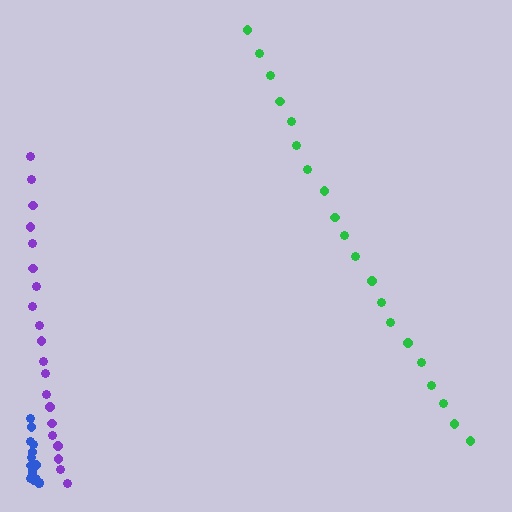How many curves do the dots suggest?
There are 3 distinct paths.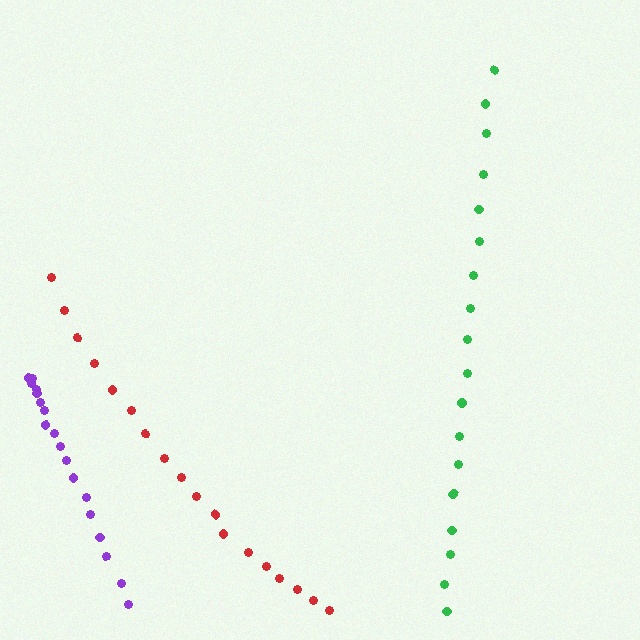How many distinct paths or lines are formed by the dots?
There are 3 distinct paths.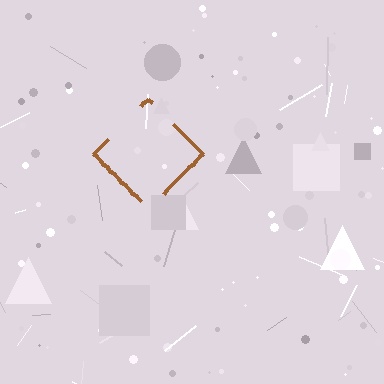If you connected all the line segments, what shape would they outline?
They would outline a diamond.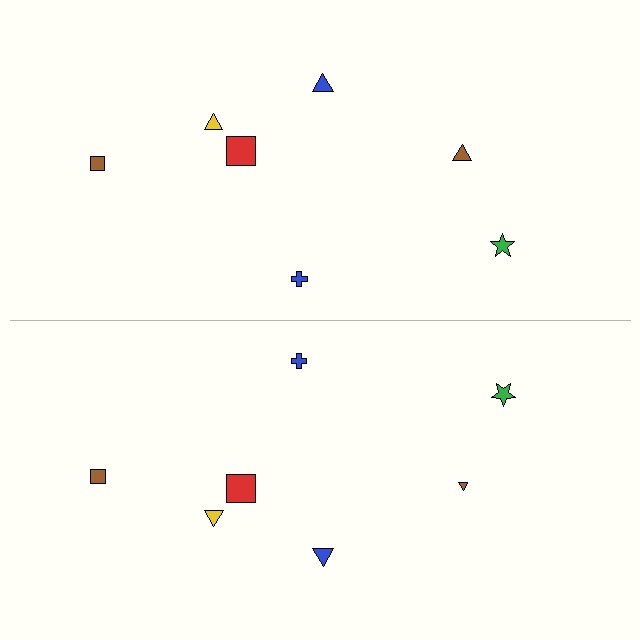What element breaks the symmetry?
The brown triangle on the bottom side has a different size than its mirror counterpart.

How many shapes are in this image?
There are 14 shapes in this image.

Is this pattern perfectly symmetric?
No, the pattern is not perfectly symmetric. The brown triangle on the bottom side has a different size than its mirror counterpart.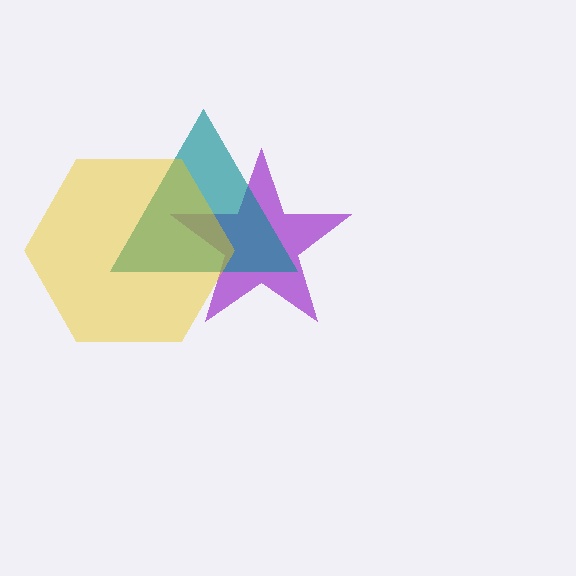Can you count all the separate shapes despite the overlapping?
Yes, there are 3 separate shapes.